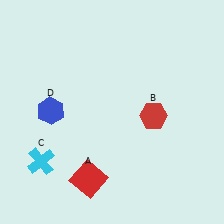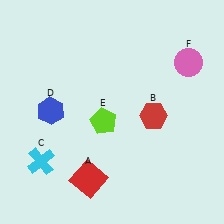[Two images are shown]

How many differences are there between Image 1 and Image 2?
There are 2 differences between the two images.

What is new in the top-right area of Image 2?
A pink circle (F) was added in the top-right area of Image 2.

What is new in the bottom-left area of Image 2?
A lime pentagon (E) was added in the bottom-left area of Image 2.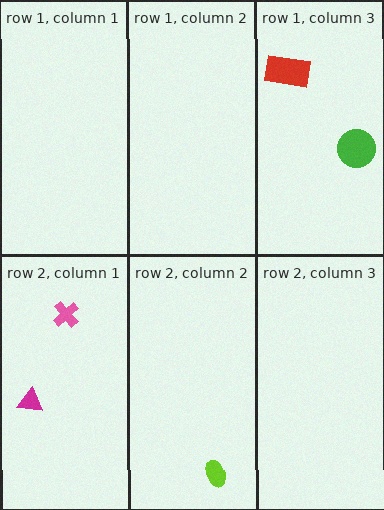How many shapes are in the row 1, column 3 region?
2.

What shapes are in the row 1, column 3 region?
The green circle, the red rectangle.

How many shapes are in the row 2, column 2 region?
1.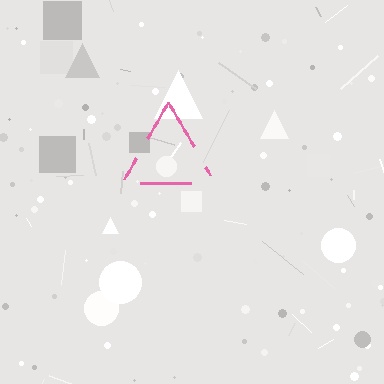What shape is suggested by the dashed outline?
The dashed outline suggests a triangle.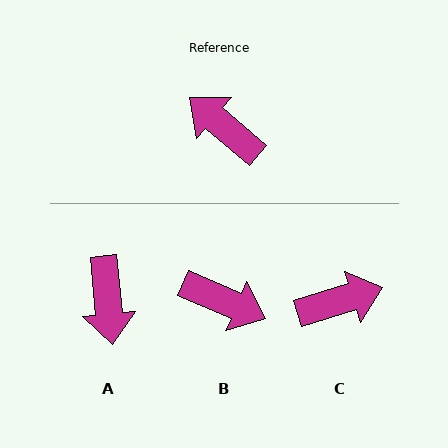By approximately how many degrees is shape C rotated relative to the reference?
Approximately 123 degrees clockwise.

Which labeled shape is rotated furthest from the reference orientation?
B, about 163 degrees away.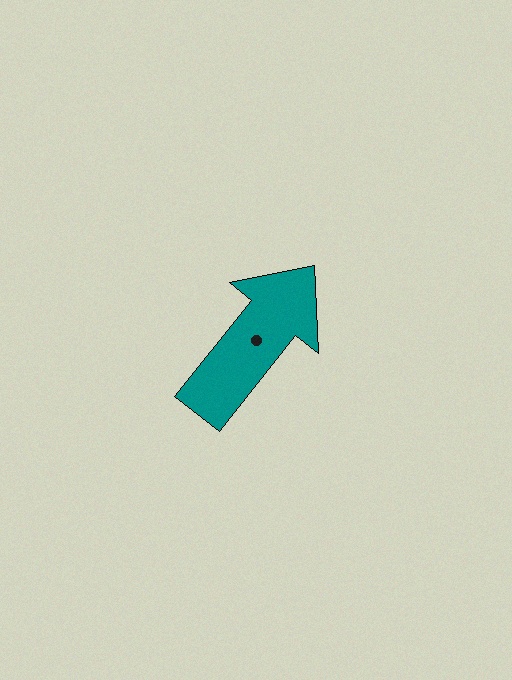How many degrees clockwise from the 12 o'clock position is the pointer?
Approximately 38 degrees.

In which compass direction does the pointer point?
Northeast.